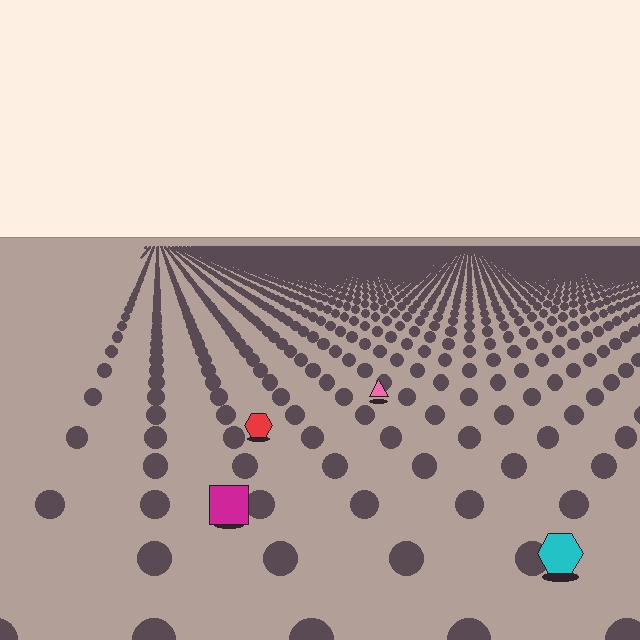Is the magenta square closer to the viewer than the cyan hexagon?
No. The cyan hexagon is closer — you can tell from the texture gradient: the ground texture is coarser near it.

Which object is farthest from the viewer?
The pink triangle is farthest from the viewer. It appears smaller and the ground texture around it is denser.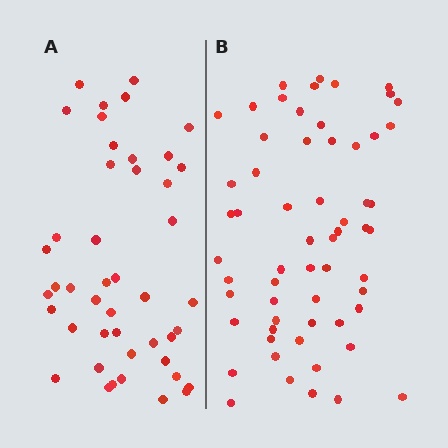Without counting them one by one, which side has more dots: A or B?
Region B (the right region) has more dots.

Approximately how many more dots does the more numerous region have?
Region B has approximately 15 more dots than region A.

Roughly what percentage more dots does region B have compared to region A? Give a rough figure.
About 35% more.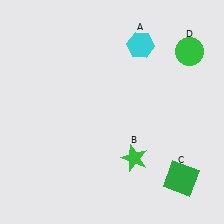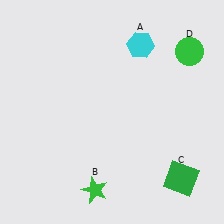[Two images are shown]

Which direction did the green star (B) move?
The green star (B) moved left.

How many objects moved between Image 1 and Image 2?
1 object moved between the two images.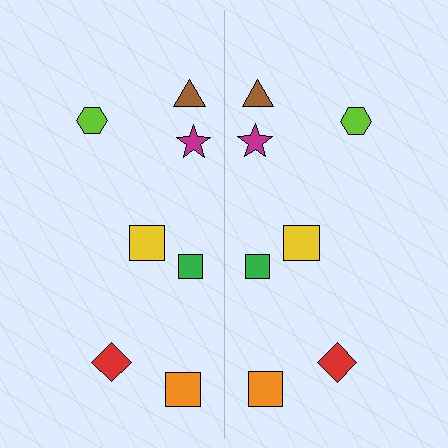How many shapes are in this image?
There are 14 shapes in this image.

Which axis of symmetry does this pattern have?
The pattern has a vertical axis of symmetry running through the center of the image.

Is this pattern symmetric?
Yes, this pattern has bilateral (reflection) symmetry.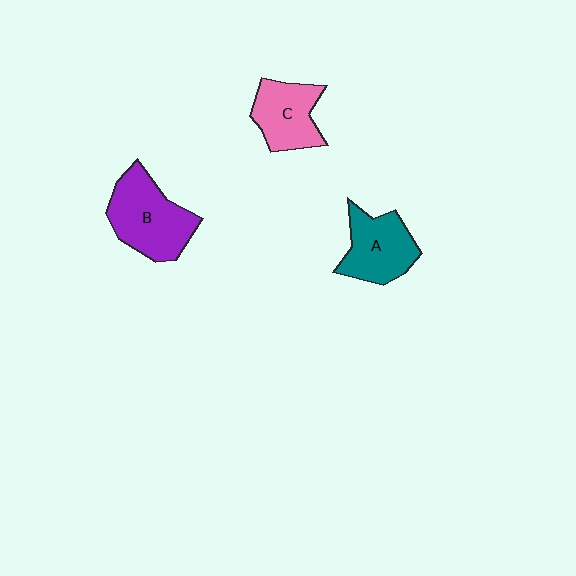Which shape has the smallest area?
Shape C (pink).